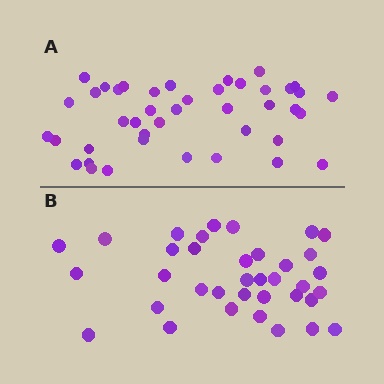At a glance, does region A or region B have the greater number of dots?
Region A (the top region) has more dots.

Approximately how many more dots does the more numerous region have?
Region A has about 6 more dots than region B.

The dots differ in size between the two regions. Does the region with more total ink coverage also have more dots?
No. Region B has more total ink coverage because its dots are larger, but region A actually contains more individual dots. Total area can be misleading — the number of items is what matters here.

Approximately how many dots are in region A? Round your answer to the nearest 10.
About 40 dots. (The exact count is 42, which rounds to 40.)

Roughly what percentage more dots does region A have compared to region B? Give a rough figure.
About 15% more.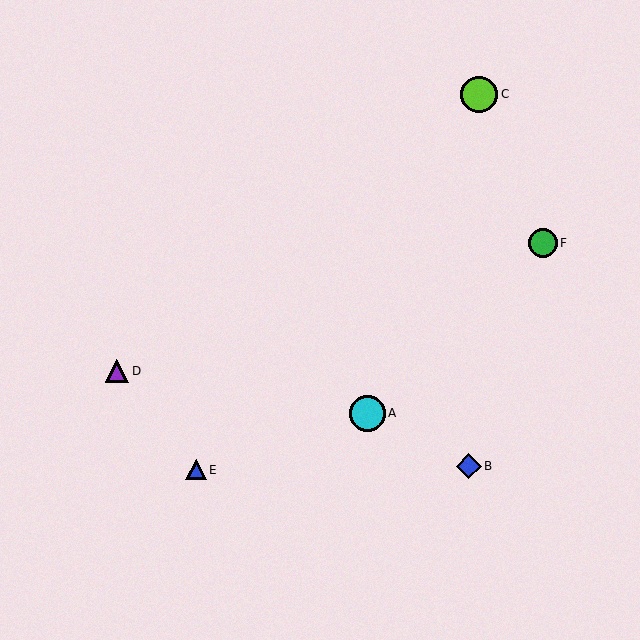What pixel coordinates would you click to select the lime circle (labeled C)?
Click at (479, 94) to select the lime circle C.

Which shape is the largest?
The lime circle (labeled C) is the largest.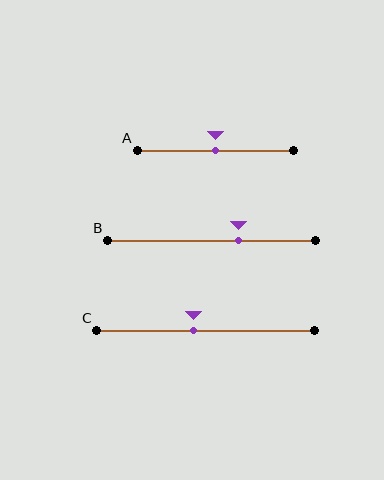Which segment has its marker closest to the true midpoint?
Segment A has its marker closest to the true midpoint.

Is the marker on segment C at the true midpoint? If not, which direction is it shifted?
No, the marker on segment C is shifted to the left by about 6% of the segment length.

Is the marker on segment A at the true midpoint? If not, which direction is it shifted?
Yes, the marker on segment A is at the true midpoint.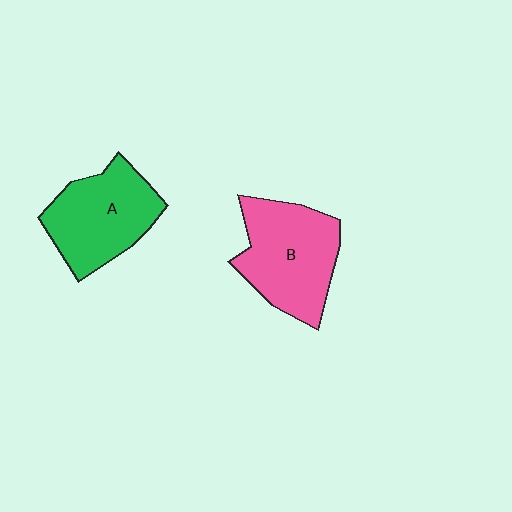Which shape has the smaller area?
Shape A (green).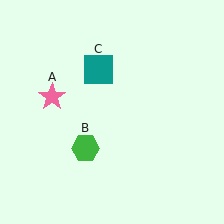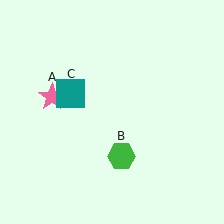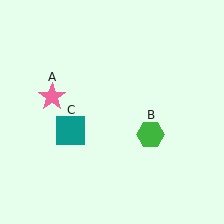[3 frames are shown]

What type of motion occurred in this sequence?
The green hexagon (object B), teal square (object C) rotated counterclockwise around the center of the scene.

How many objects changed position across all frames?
2 objects changed position: green hexagon (object B), teal square (object C).